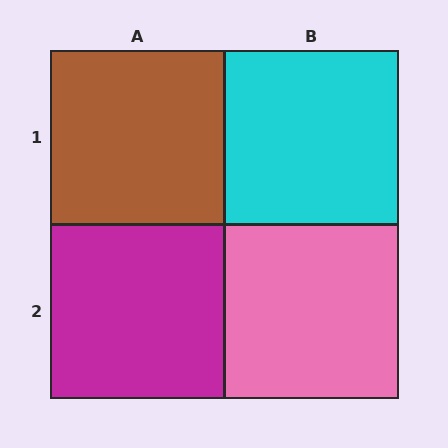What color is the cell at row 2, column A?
Magenta.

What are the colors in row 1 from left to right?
Brown, cyan.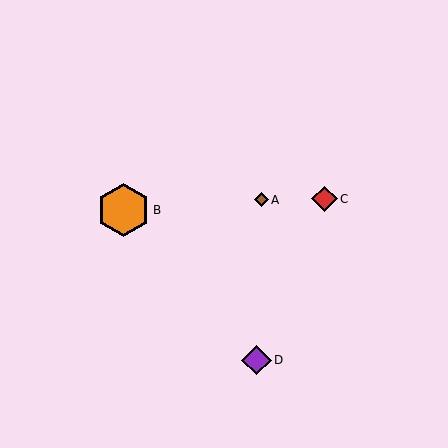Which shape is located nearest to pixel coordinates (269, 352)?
The purple diamond (labeled D) at (256, 360) is nearest to that location.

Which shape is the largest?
The orange hexagon (labeled B) is the largest.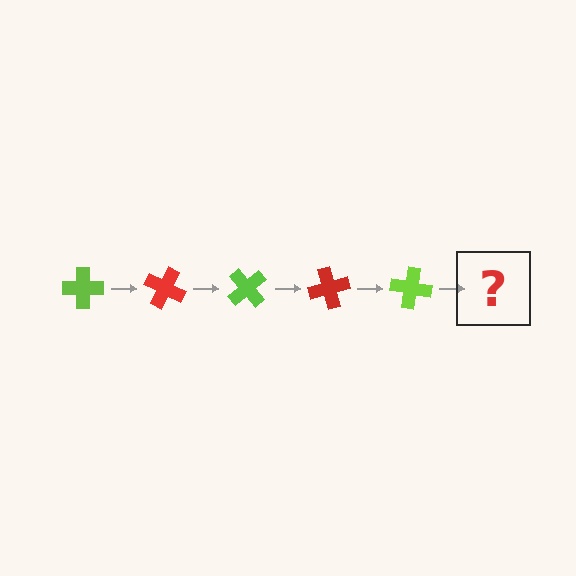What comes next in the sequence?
The next element should be a red cross, rotated 125 degrees from the start.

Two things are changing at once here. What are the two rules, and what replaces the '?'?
The two rules are that it rotates 25 degrees each step and the color cycles through lime and red. The '?' should be a red cross, rotated 125 degrees from the start.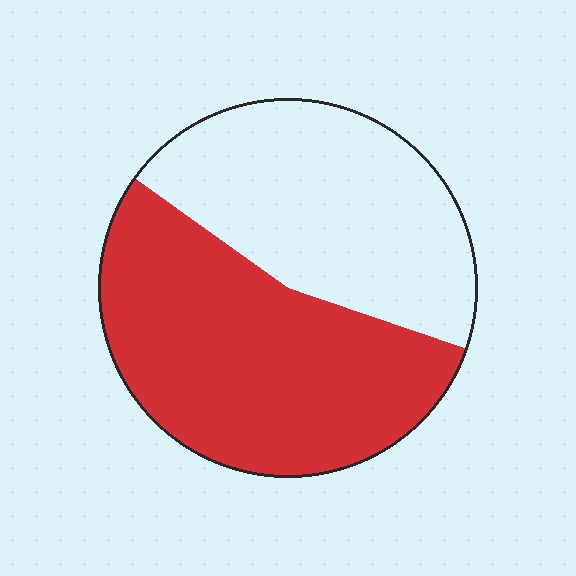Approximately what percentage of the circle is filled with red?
Approximately 55%.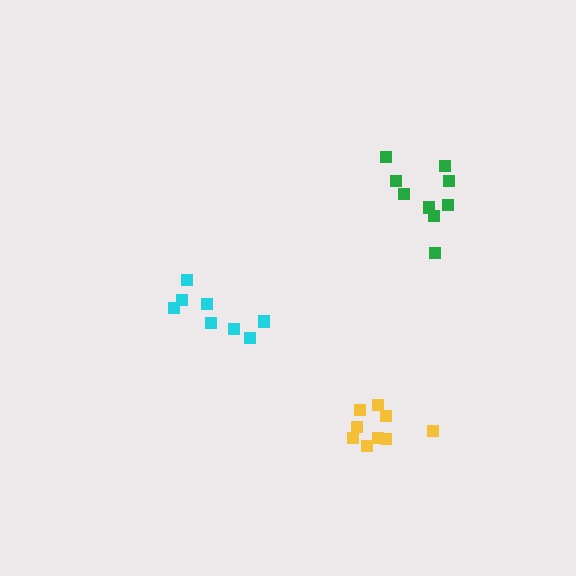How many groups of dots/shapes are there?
There are 3 groups.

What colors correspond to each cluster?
The clusters are colored: cyan, green, yellow.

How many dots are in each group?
Group 1: 8 dots, Group 2: 9 dots, Group 3: 9 dots (26 total).